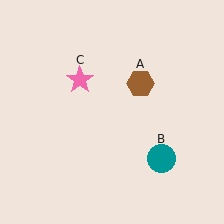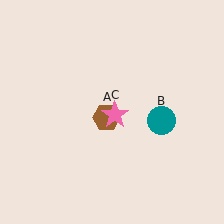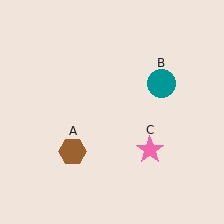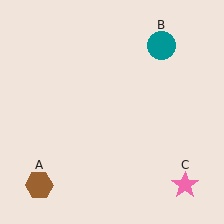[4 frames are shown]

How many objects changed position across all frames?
3 objects changed position: brown hexagon (object A), teal circle (object B), pink star (object C).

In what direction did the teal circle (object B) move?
The teal circle (object B) moved up.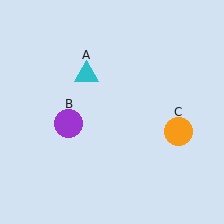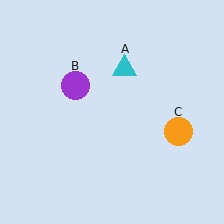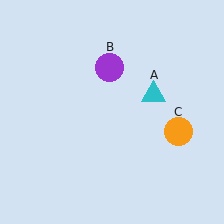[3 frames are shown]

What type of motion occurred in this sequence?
The cyan triangle (object A), purple circle (object B) rotated clockwise around the center of the scene.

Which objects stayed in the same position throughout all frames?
Orange circle (object C) remained stationary.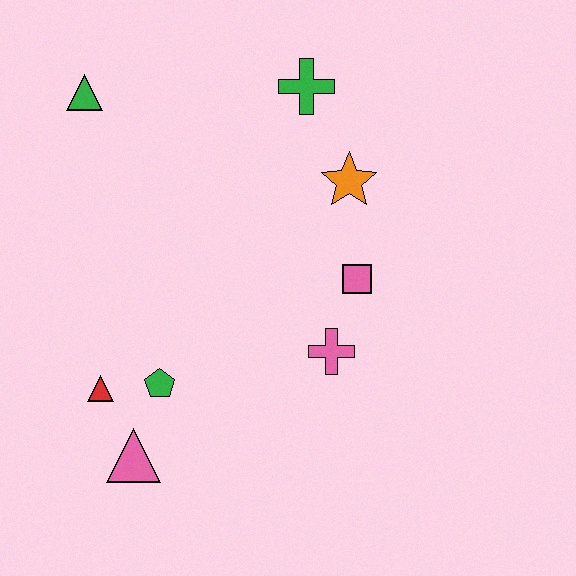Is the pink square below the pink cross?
No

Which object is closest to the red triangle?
The green pentagon is closest to the red triangle.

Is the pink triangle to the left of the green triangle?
No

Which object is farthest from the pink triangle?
The green cross is farthest from the pink triangle.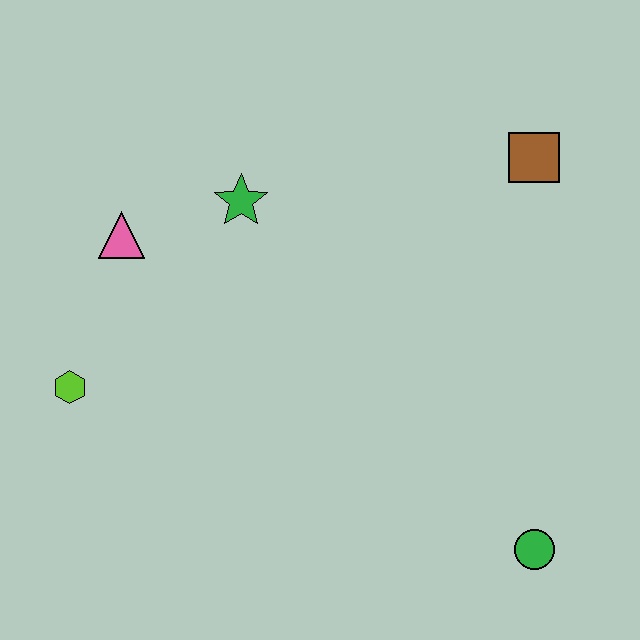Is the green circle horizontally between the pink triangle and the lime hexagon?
No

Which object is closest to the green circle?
The brown square is closest to the green circle.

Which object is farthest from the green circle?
The pink triangle is farthest from the green circle.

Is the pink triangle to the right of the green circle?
No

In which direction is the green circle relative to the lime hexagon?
The green circle is to the right of the lime hexagon.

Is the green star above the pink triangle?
Yes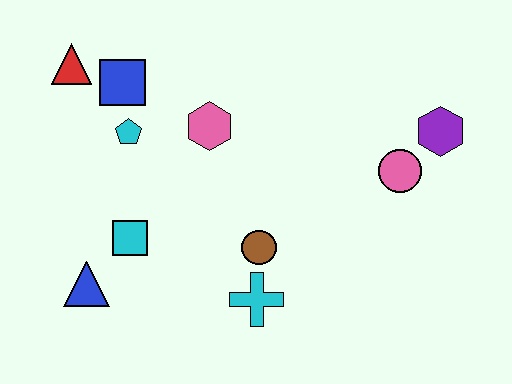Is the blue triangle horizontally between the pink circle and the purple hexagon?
No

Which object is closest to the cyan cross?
The brown circle is closest to the cyan cross.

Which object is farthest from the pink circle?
The red triangle is farthest from the pink circle.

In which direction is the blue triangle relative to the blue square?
The blue triangle is below the blue square.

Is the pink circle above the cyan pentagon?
No